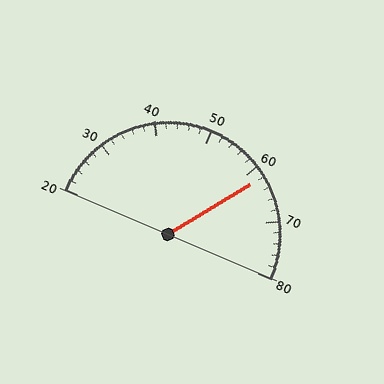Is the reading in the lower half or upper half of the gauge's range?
The reading is in the upper half of the range (20 to 80).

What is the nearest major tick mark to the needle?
The nearest major tick mark is 60.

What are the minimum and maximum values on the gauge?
The gauge ranges from 20 to 80.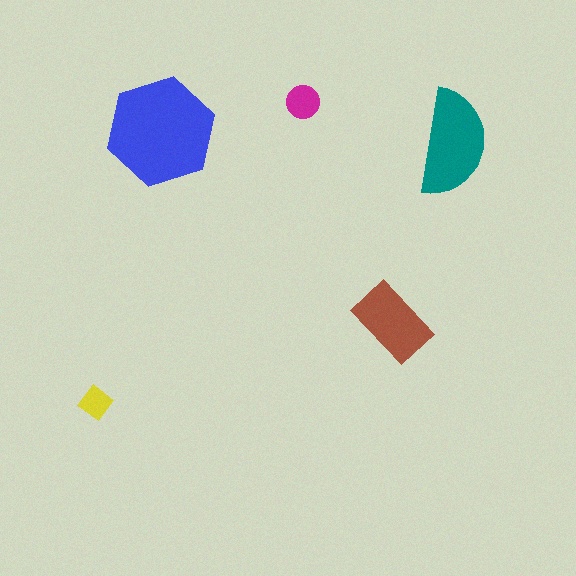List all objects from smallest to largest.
The yellow diamond, the magenta circle, the brown rectangle, the teal semicircle, the blue hexagon.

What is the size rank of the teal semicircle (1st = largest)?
2nd.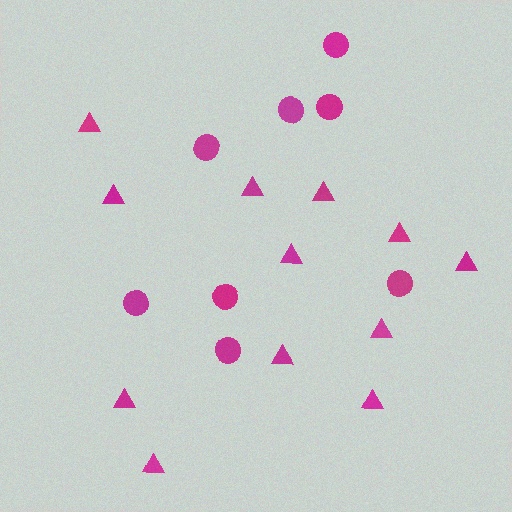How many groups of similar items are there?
There are 2 groups: one group of circles (8) and one group of triangles (12).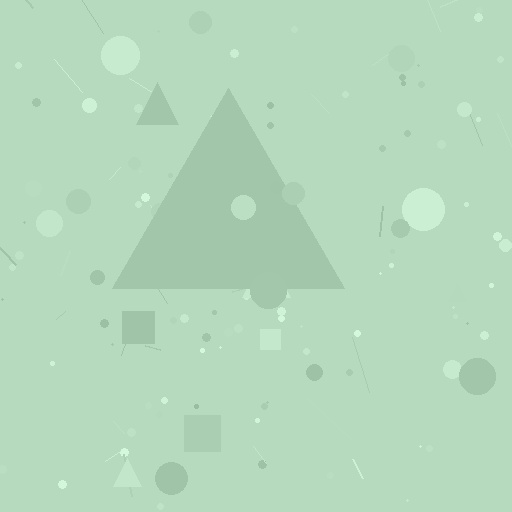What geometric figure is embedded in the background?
A triangle is embedded in the background.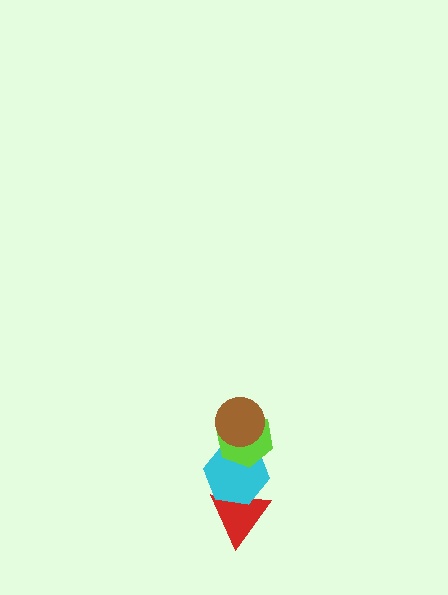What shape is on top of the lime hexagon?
The brown circle is on top of the lime hexagon.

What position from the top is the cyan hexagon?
The cyan hexagon is 3rd from the top.